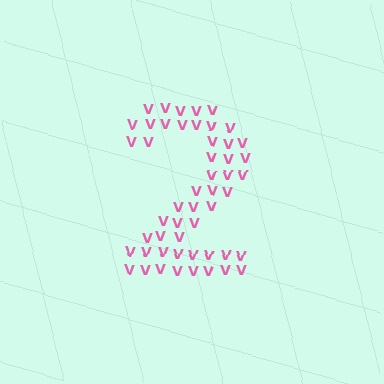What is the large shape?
The large shape is the digit 2.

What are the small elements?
The small elements are letter V's.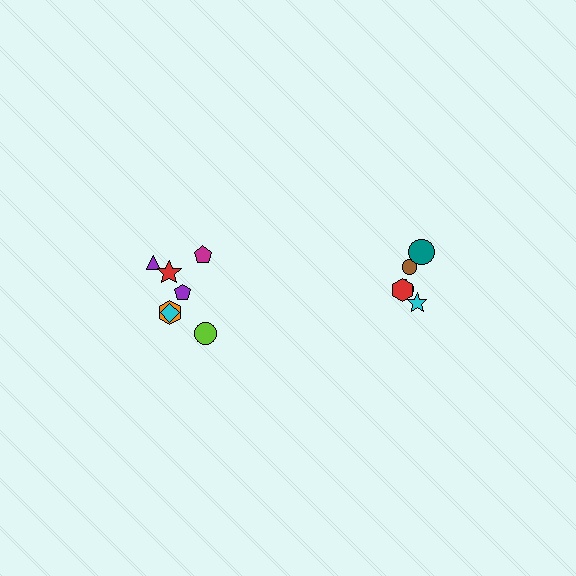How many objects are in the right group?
There are 5 objects.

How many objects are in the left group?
There are 7 objects.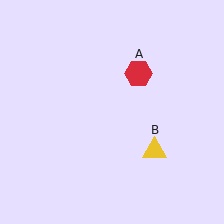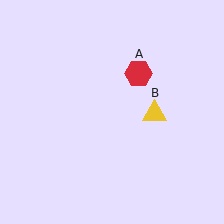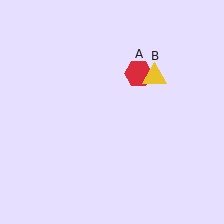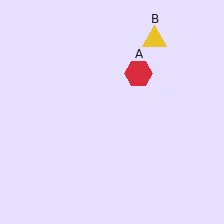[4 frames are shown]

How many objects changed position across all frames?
1 object changed position: yellow triangle (object B).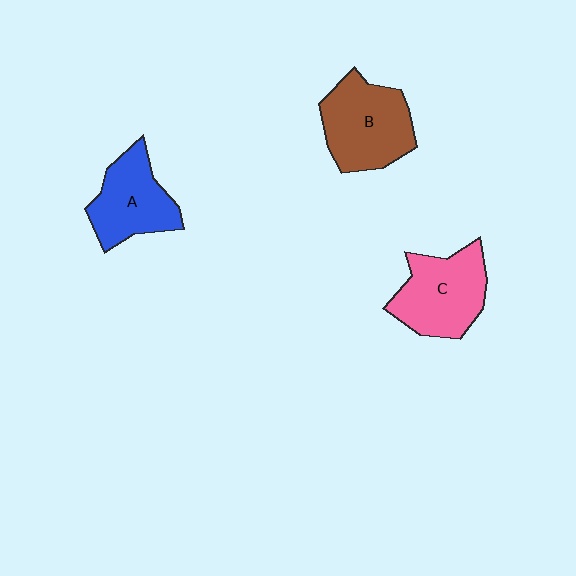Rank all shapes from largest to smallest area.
From largest to smallest: B (brown), C (pink), A (blue).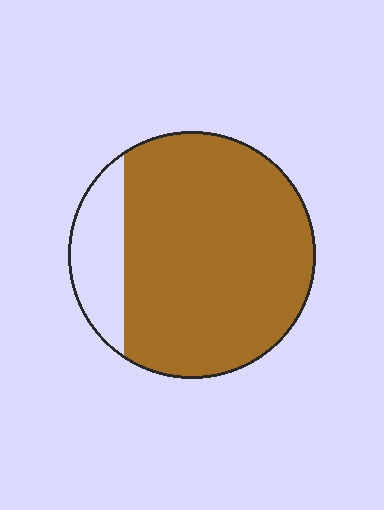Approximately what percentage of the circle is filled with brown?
Approximately 85%.